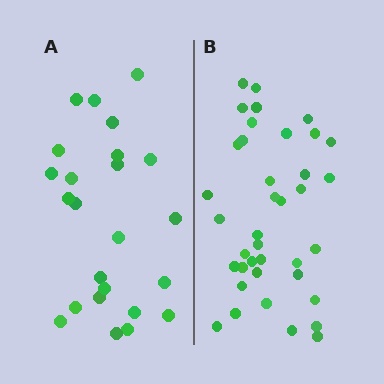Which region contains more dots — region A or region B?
Region B (the right region) has more dots.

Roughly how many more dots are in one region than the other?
Region B has approximately 15 more dots than region A.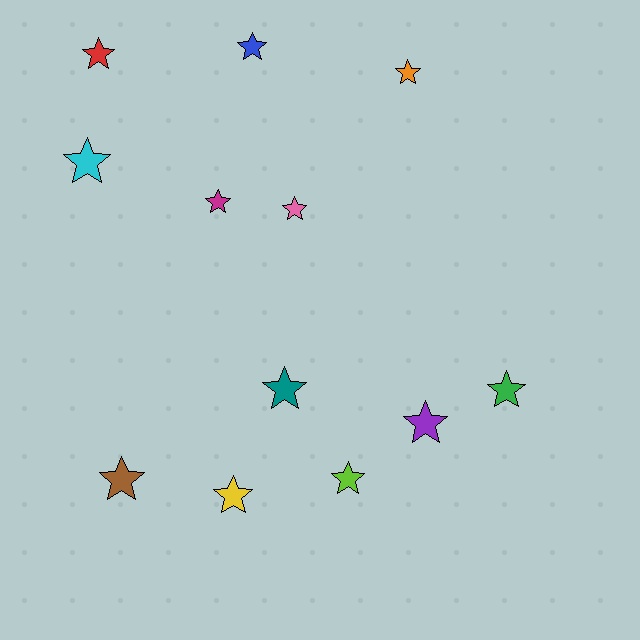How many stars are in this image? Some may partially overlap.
There are 12 stars.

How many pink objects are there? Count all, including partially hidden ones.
There is 1 pink object.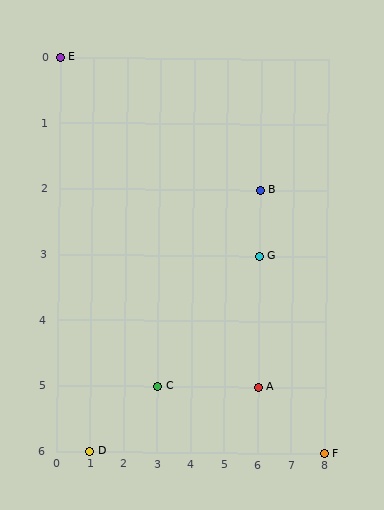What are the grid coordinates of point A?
Point A is at grid coordinates (6, 5).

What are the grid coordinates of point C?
Point C is at grid coordinates (3, 5).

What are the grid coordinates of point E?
Point E is at grid coordinates (0, 0).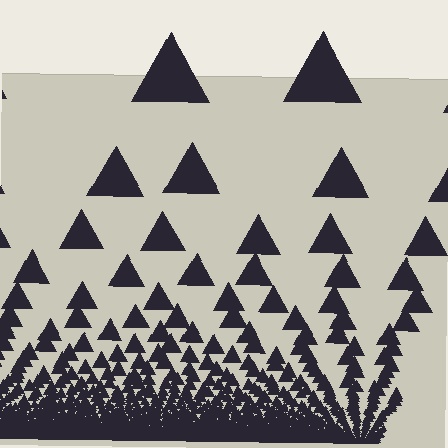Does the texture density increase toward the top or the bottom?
Density increases toward the bottom.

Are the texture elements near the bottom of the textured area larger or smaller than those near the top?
Smaller. The gradient is inverted — elements near the bottom are smaller and denser.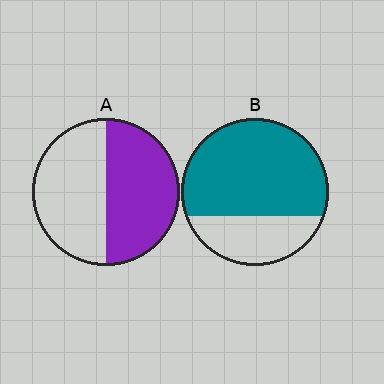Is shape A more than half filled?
Roughly half.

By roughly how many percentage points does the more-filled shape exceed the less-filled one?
By roughly 20 percentage points (B over A).